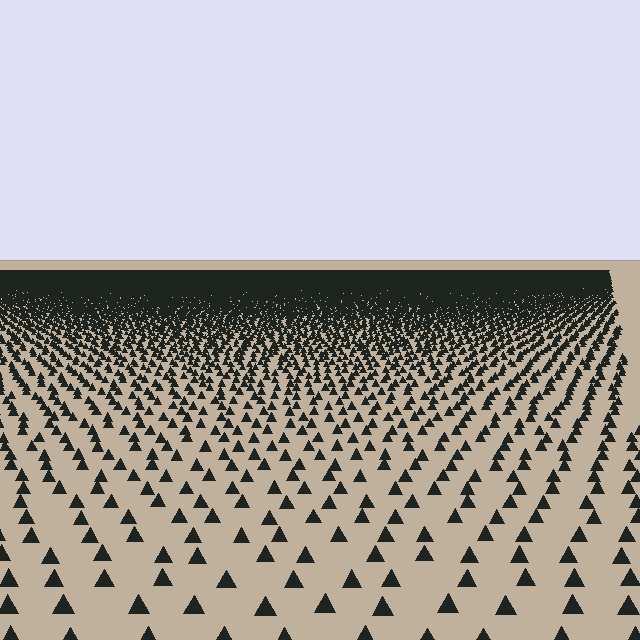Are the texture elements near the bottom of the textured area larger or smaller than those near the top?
Larger. Near the bottom, elements are closer to the viewer and appear at a bigger on-screen size.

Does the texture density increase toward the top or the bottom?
Density increases toward the top.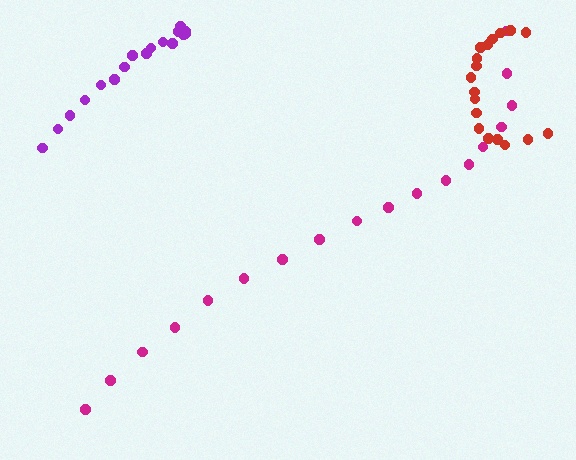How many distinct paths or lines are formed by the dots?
There are 3 distinct paths.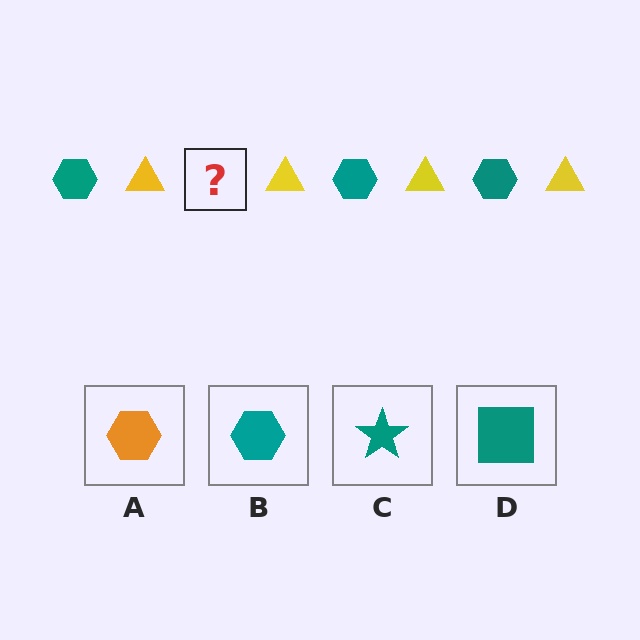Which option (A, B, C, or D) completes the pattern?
B.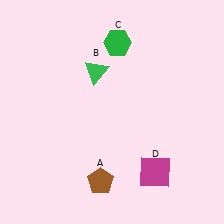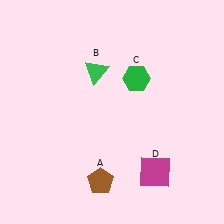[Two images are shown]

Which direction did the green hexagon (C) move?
The green hexagon (C) moved down.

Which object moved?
The green hexagon (C) moved down.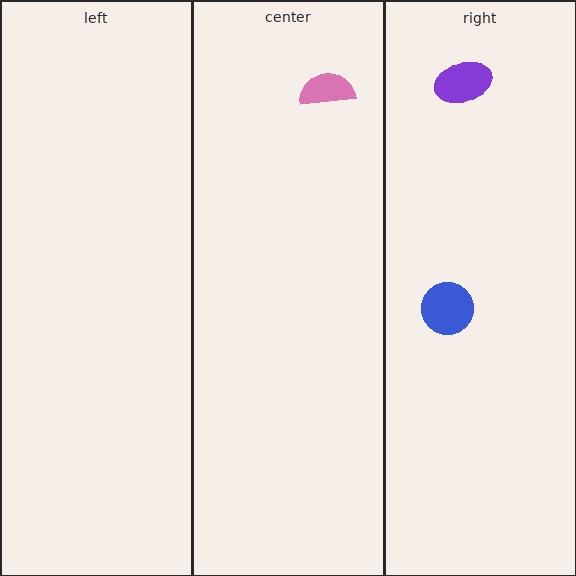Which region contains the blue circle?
The right region.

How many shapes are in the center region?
1.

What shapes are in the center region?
The pink semicircle.